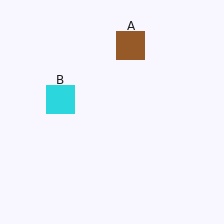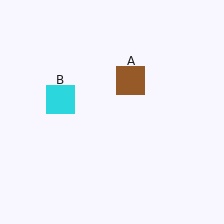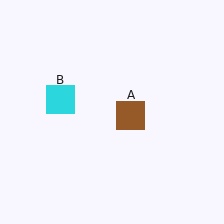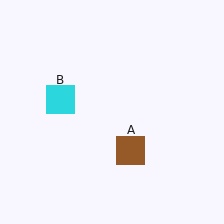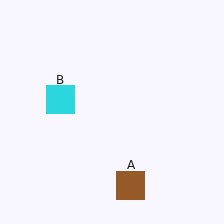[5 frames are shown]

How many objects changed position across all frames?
1 object changed position: brown square (object A).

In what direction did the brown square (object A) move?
The brown square (object A) moved down.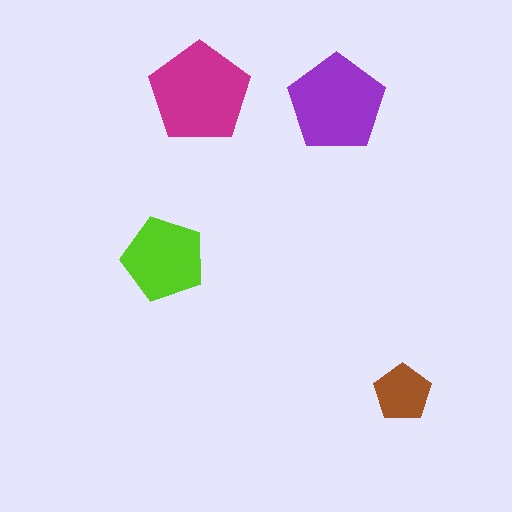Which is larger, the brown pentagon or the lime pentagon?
The lime one.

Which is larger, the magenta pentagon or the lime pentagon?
The magenta one.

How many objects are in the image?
There are 4 objects in the image.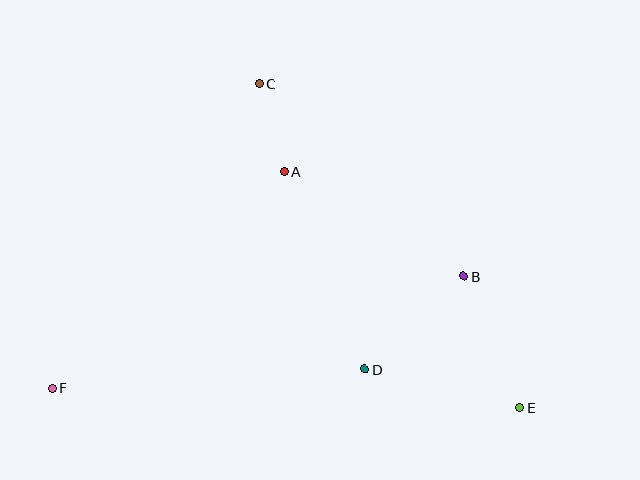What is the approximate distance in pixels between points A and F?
The distance between A and F is approximately 317 pixels.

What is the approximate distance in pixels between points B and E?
The distance between B and E is approximately 143 pixels.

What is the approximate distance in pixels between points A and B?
The distance between A and B is approximately 207 pixels.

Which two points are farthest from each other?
Points E and F are farthest from each other.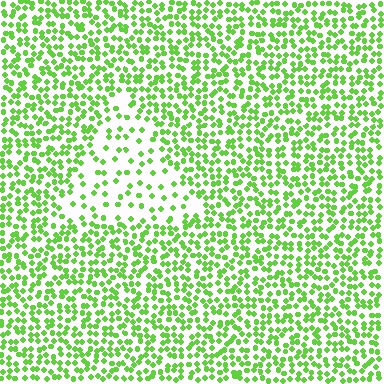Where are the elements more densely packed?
The elements are more densely packed outside the triangle boundary.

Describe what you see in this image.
The image contains small lime elements arranged at two different densities. A triangle-shaped region is visible where the elements are less densely packed than the surrounding area.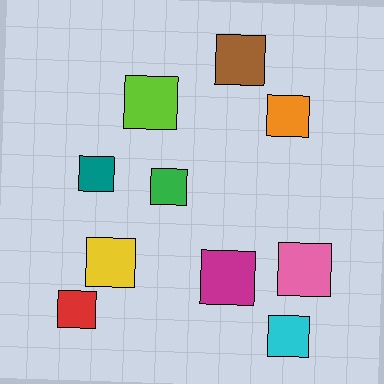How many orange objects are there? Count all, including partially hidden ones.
There is 1 orange object.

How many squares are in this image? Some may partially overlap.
There are 10 squares.